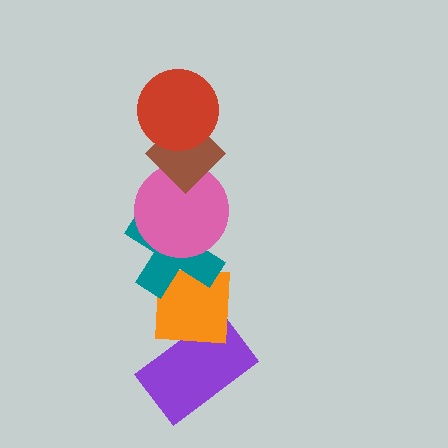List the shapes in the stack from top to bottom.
From top to bottom: the red circle, the brown diamond, the pink circle, the teal cross, the orange square, the purple rectangle.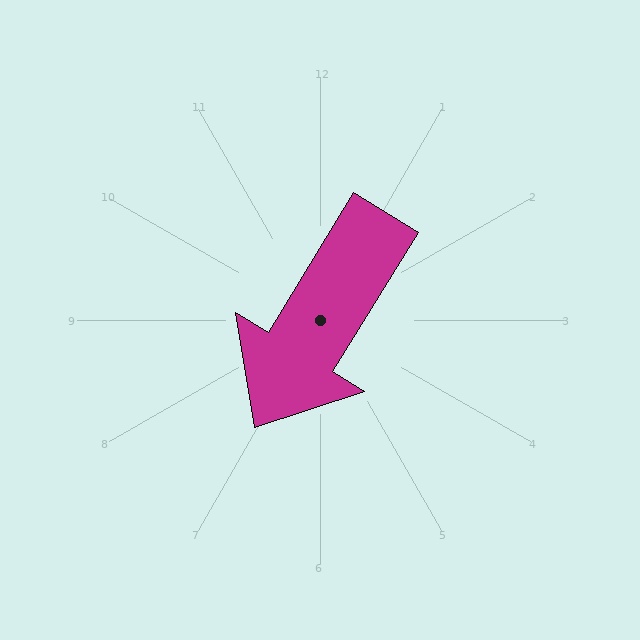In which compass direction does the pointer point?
Southwest.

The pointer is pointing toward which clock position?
Roughly 7 o'clock.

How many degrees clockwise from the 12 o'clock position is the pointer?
Approximately 211 degrees.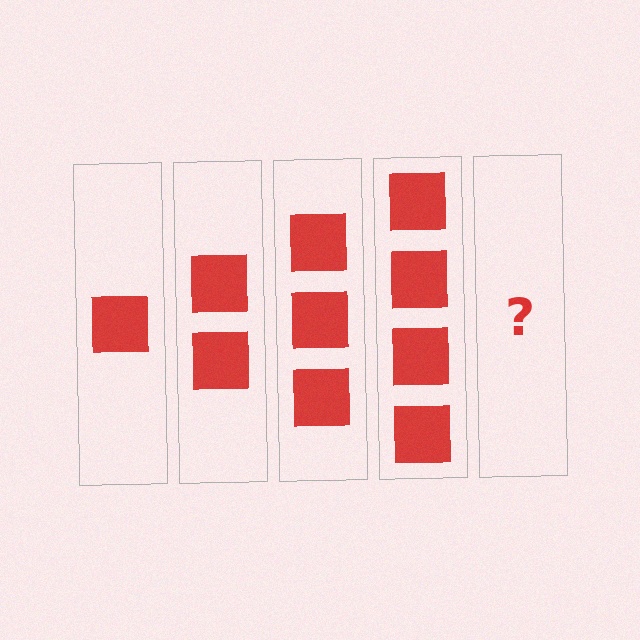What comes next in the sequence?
The next element should be 5 squares.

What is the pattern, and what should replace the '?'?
The pattern is that each step adds one more square. The '?' should be 5 squares.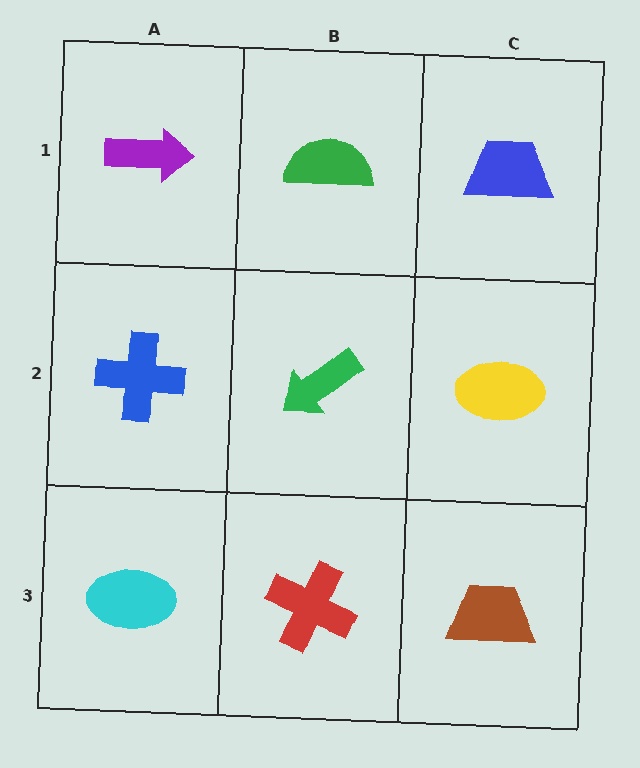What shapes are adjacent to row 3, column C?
A yellow ellipse (row 2, column C), a red cross (row 3, column B).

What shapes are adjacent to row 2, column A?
A purple arrow (row 1, column A), a cyan ellipse (row 3, column A), a green arrow (row 2, column B).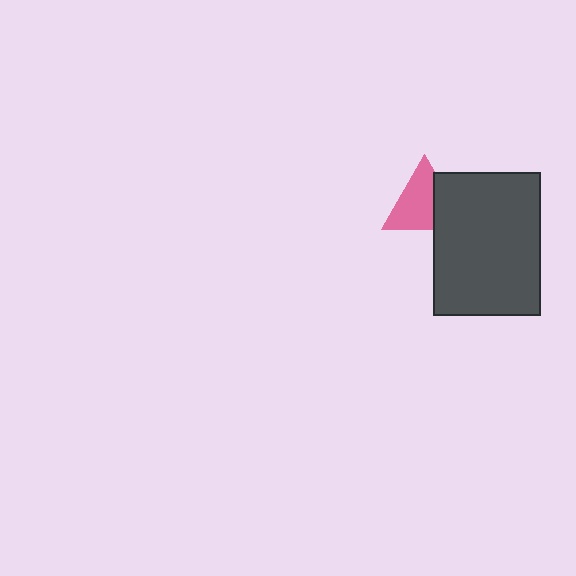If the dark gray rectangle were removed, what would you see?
You would see the complete pink triangle.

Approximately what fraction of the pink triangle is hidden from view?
Roughly 32% of the pink triangle is hidden behind the dark gray rectangle.